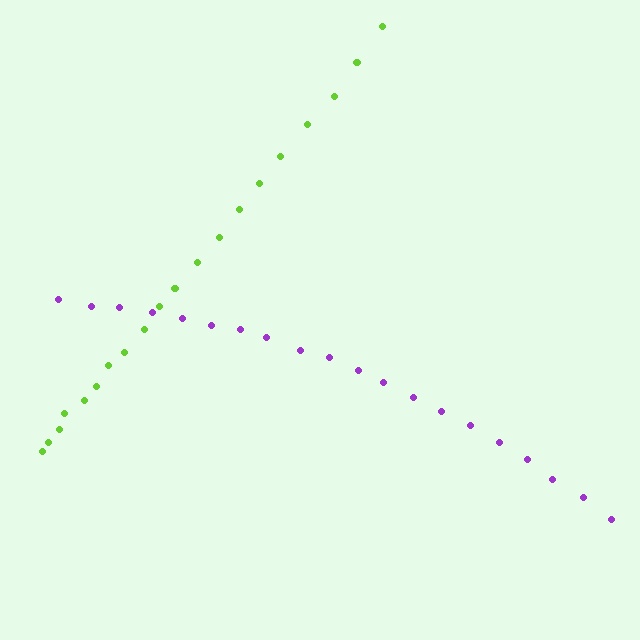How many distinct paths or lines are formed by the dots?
There are 2 distinct paths.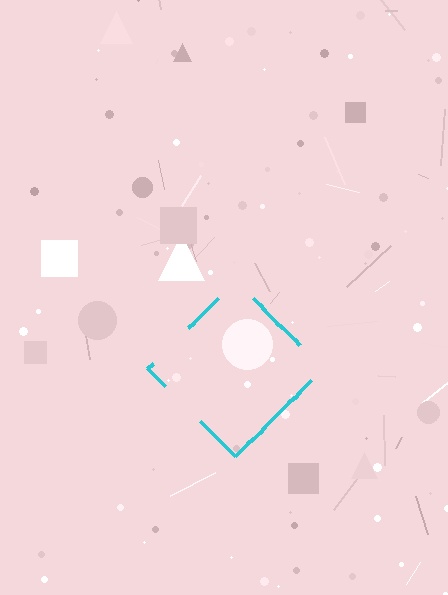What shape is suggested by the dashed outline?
The dashed outline suggests a diamond.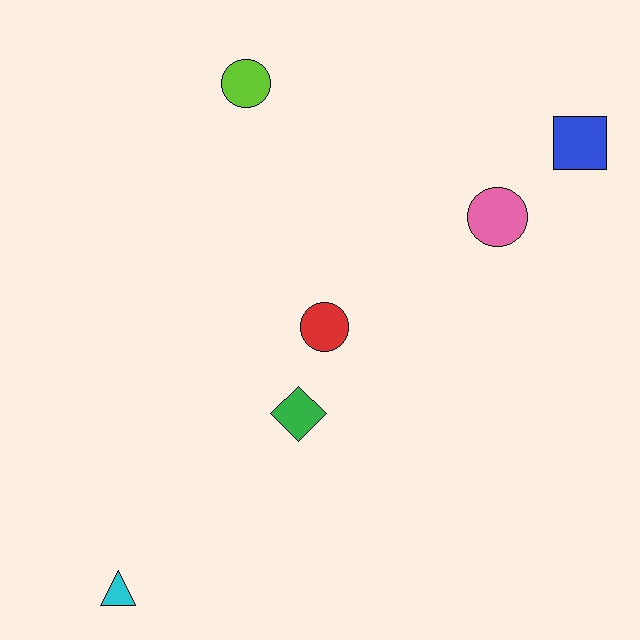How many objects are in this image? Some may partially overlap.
There are 6 objects.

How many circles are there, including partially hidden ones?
There are 3 circles.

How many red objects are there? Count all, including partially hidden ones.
There is 1 red object.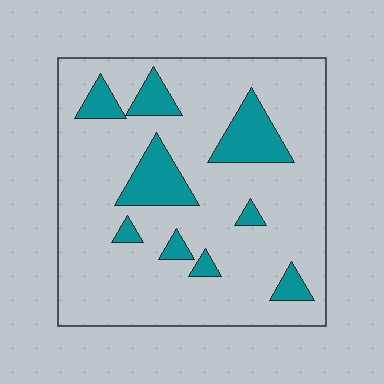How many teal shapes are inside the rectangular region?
9.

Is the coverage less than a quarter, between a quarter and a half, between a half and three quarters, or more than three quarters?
Less than a quarter.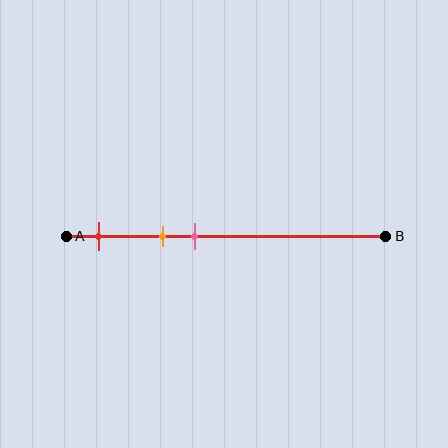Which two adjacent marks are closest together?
The orange and pink marks are the closest adjacent pair.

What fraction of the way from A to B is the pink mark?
The pink mark is approximately 40% (0.4) of the way from A to B.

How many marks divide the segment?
There are 3 marks dividing the segment.